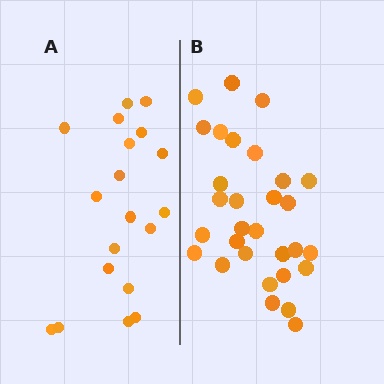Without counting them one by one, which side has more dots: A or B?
Region B (the right region) has more dots.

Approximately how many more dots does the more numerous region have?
Region B has roughly 12 or so more dots than region A.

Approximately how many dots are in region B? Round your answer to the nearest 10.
About 30 dots.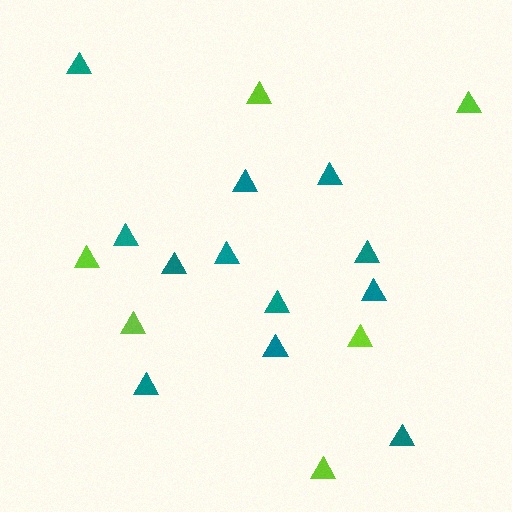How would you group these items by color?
There are 2 groups: one group of lime triangles (6) and one group of teal triangles (12).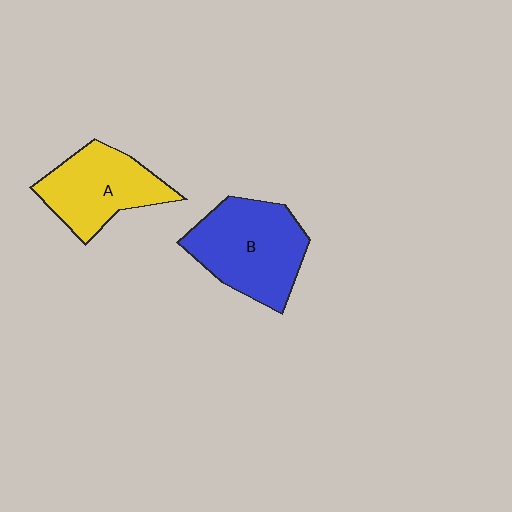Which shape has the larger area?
Shape B (blue).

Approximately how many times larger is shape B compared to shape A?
Approximately 1.2 times.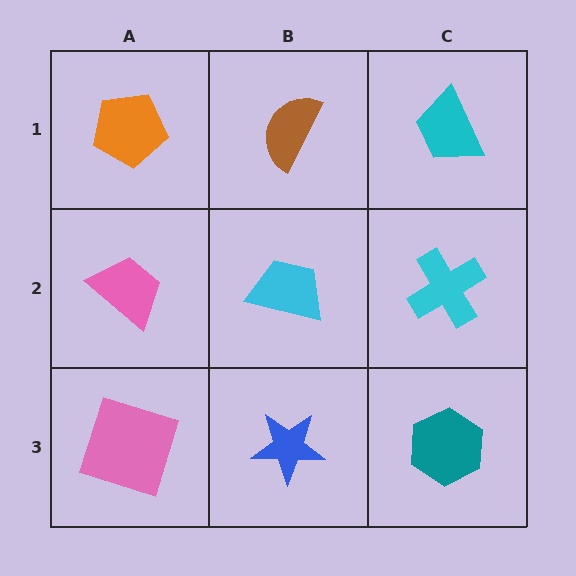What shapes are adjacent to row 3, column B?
A cyan trapezoid (row 2, column B), a pink square (row 3, column A), a teal hexagon (row 3, column C).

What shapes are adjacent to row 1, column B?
A cyan trapezoid (row 2, column B), an orange pentagon (row 1, column A), a cyan trapezoid (row 1, column C).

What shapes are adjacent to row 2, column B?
A brown semicircle (row 1, column B), a blue star (row 3, column B), a pink trapezoid (row 2, column A), a cyan cross (row 2, column C).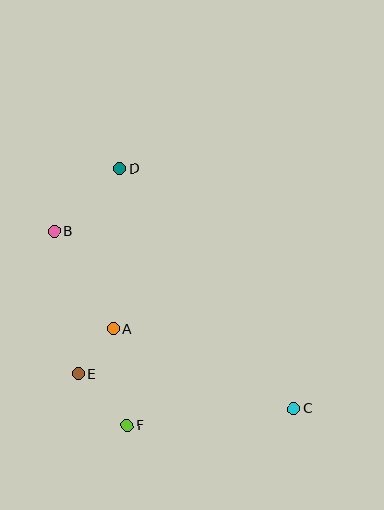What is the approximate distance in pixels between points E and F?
The distance between E and F is approximately 71 pixels.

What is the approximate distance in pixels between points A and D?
The distance between A and D is approximately 160 pixels.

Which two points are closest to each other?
Points A and E are closest to each other.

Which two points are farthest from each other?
Points B and C are farthest from each other.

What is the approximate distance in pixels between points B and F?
The distance between B and F is approximately 207 pixels.